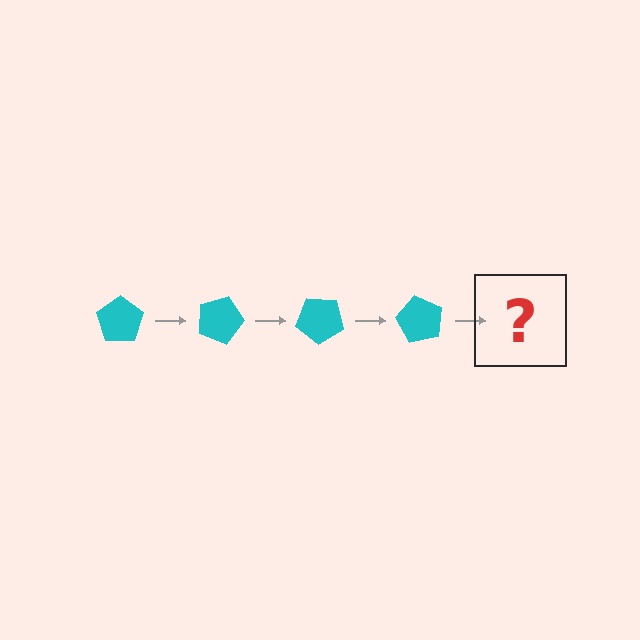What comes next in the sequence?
The next element should be a cyan pentagon rotated 80 degrees.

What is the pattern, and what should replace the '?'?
The pattern is that the pentagon rotates 20 degrees each step. The '?' should be a cyan pentagon rotated 80 degrees.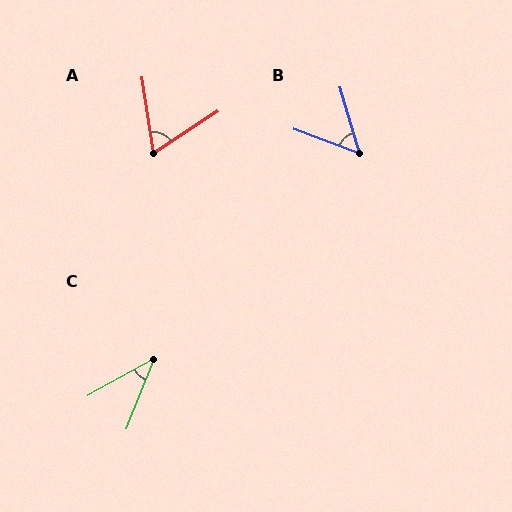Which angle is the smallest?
C, at approximately 40 degrees.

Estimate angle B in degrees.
Approximately 53 degrees.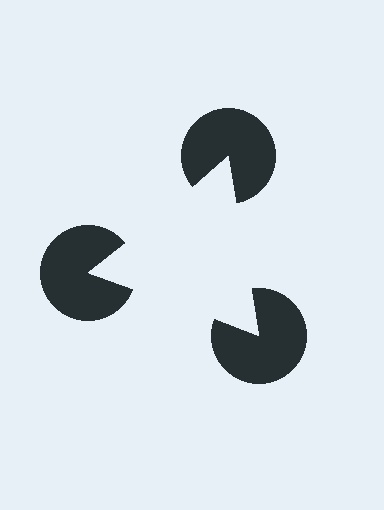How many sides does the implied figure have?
3 sides.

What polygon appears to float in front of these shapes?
An illusory triangle — its edges are inferred from the aligned wedge cuts in the pac-man discs, not physically drawn.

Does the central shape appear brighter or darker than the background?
It typically appears slightly brighter than the background, even though no actual brightness change is drawn.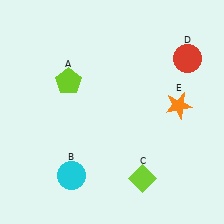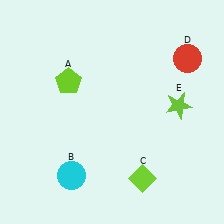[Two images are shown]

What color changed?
The star (E) changed from orange in Image 1 to lime in Image 2.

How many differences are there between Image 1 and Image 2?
There is 1 difference between the two images.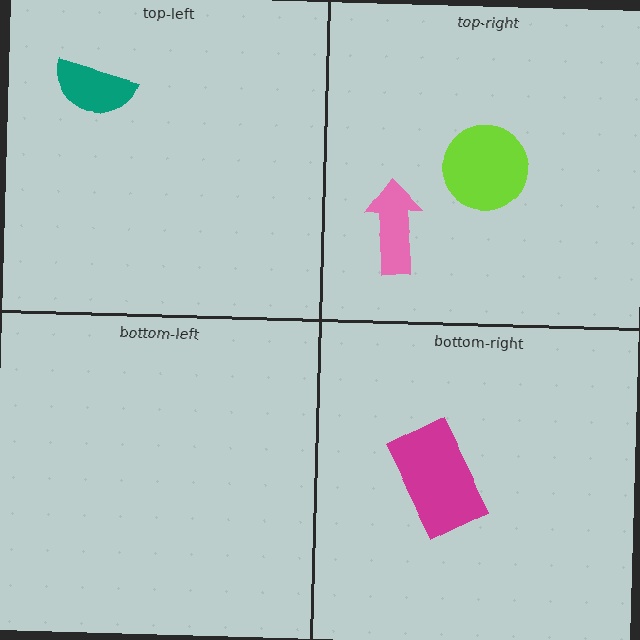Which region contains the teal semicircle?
The top-left region.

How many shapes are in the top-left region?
1.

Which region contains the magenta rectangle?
The bottom-right region.